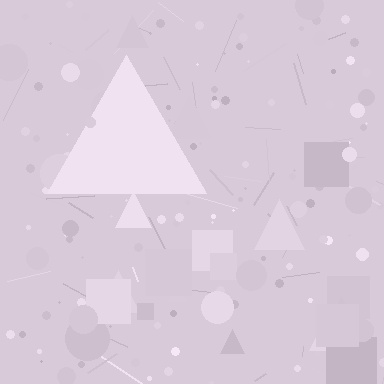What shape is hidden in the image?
A triangle is hidden in the image.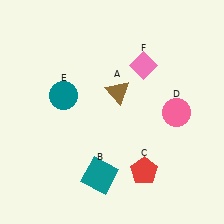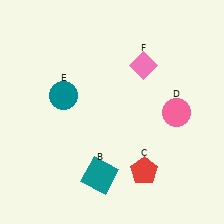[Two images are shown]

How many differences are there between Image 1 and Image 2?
There is 1 difference between the two images.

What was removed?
The brown triangle (A) was removed in Image 2.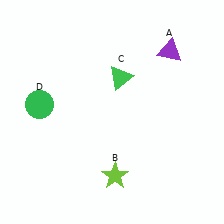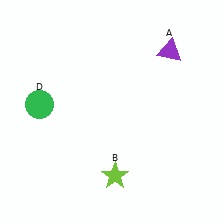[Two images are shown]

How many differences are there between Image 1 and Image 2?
There is 1 difference between the two images.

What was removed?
The green triangle (C) was removed in Image 2.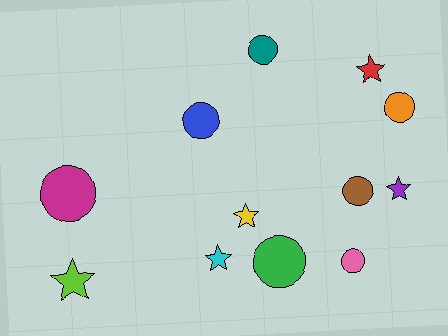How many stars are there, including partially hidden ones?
There are 5 stars.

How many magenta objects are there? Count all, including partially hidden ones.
There is 1 magenta object.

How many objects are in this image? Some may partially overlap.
There are 12 objects.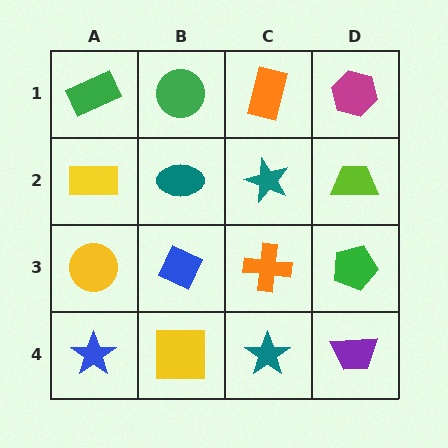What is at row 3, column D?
A green pentagon.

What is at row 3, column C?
An orange cross.